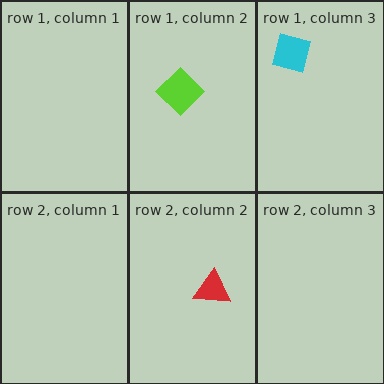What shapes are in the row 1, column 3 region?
The cyan square.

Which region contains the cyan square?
The row 1, column 3 region.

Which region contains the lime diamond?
The row 1, column 2 region.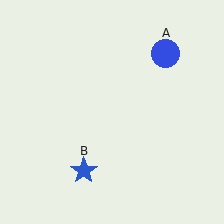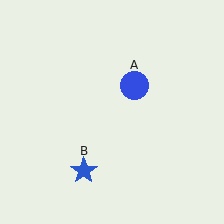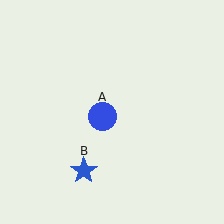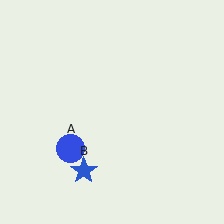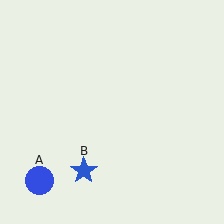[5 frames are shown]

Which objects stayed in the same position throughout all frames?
Blue star (object B) remained stationary.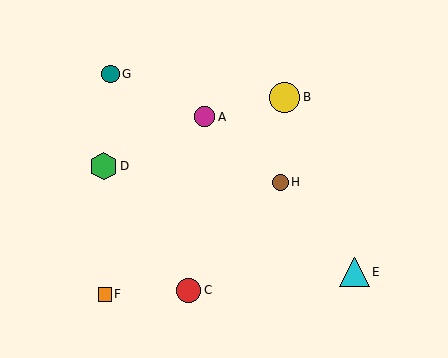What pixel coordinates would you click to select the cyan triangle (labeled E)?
Click at (354, 272) to select the cyan triangle E.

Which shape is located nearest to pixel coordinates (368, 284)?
The cyan triangle (labeled E) at (354, 272) is nearest to that location.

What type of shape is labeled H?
Shape H is a brown circle.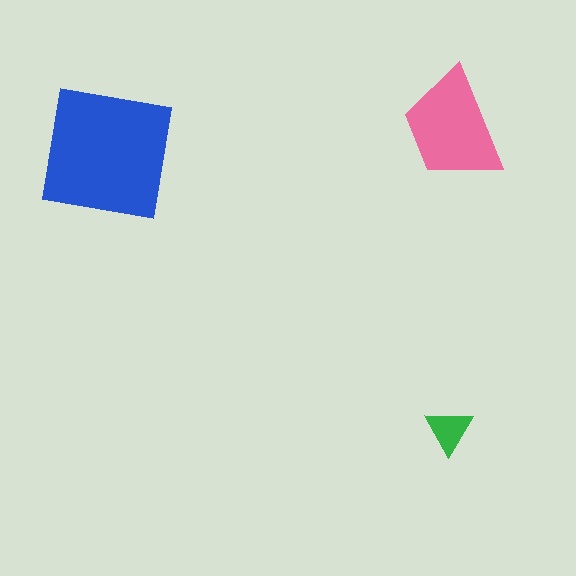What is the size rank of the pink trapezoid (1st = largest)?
2nd.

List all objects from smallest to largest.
The green triangle, the pink trapezoid, the blue square.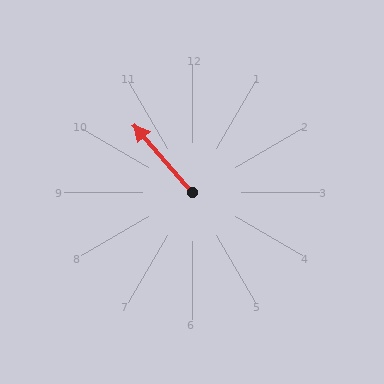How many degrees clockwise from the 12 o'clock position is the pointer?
Approximately 319 degrees.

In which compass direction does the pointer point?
Northwest.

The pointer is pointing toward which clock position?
Roughly 11 o'clock.